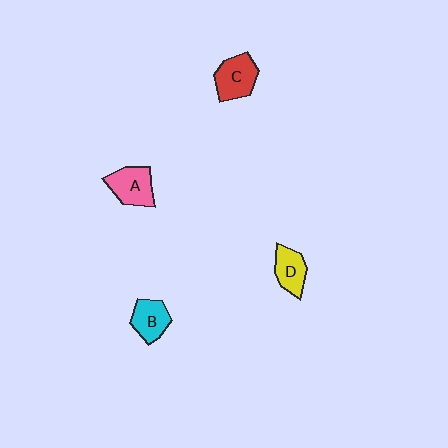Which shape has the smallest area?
Shape D (yellow).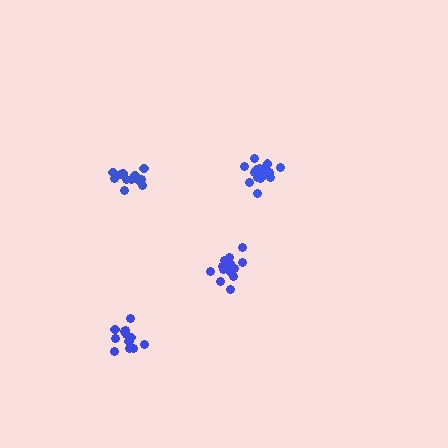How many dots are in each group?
Group 1: 16 dots, Group 2: 14 dots, Group 3: 12 dots, Group 4: 14 dots (56 total).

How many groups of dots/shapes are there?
There are 4 groups.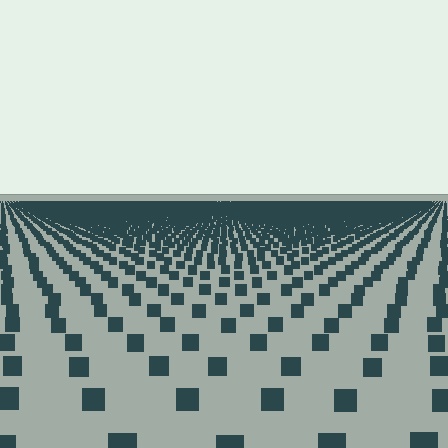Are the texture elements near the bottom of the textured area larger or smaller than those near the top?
Larger. Near the bottom, elements are closer to the viewer and appear at a bigger on-screen size.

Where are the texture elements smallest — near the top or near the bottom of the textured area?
Near the top.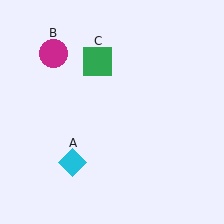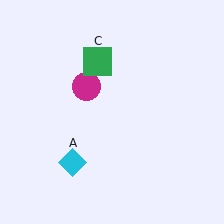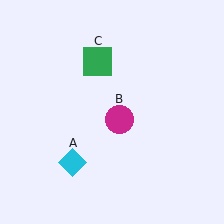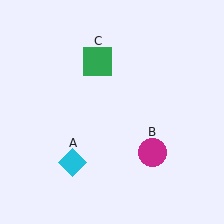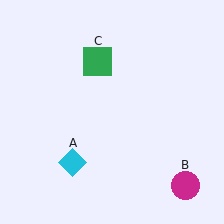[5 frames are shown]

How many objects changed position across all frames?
1 object changed position: magenta circle (object B).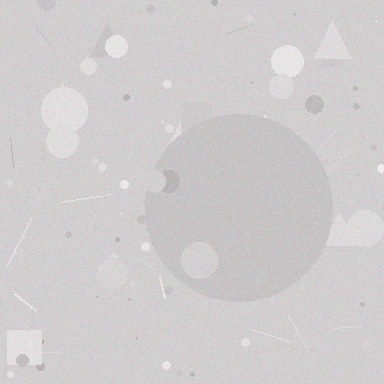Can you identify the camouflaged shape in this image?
The camouflaged shape is a circle.